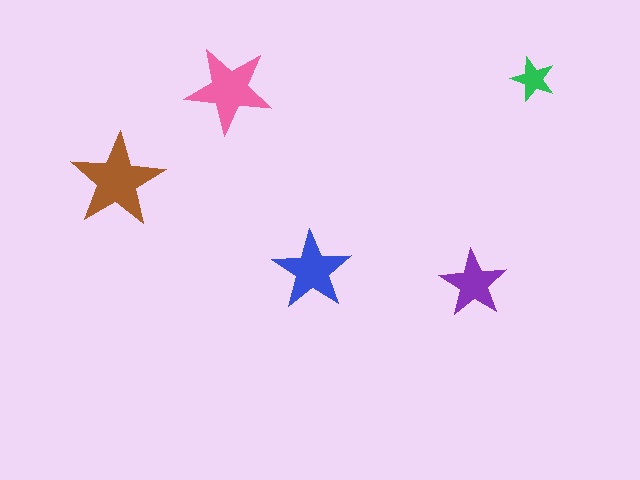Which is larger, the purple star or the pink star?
The pink one.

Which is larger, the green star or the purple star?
The purple one.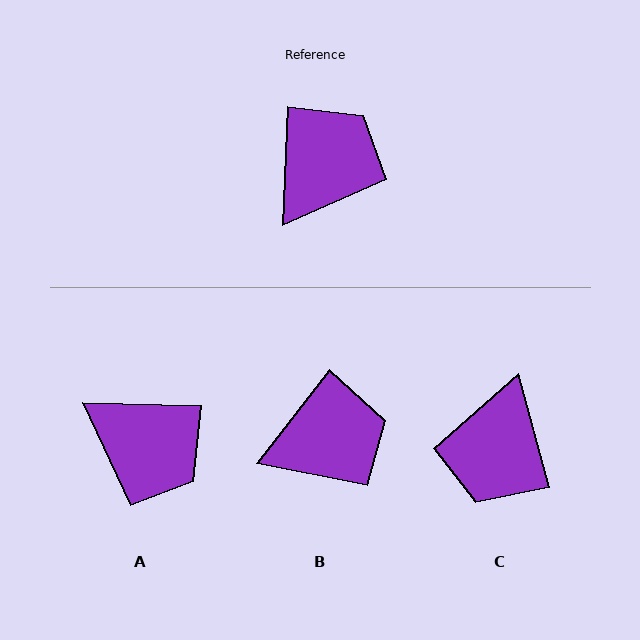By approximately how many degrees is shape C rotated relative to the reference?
Approximately 162 degrees clockwise.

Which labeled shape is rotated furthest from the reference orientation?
C, about 162 degrees away.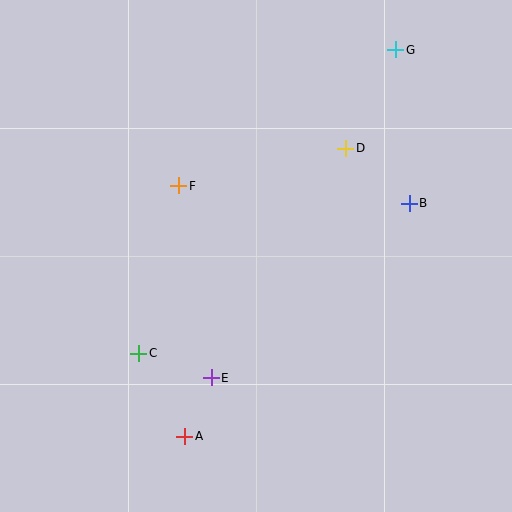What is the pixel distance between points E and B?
The distance between E and B is 264 pixels.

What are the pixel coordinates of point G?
Point G is at (395, 50).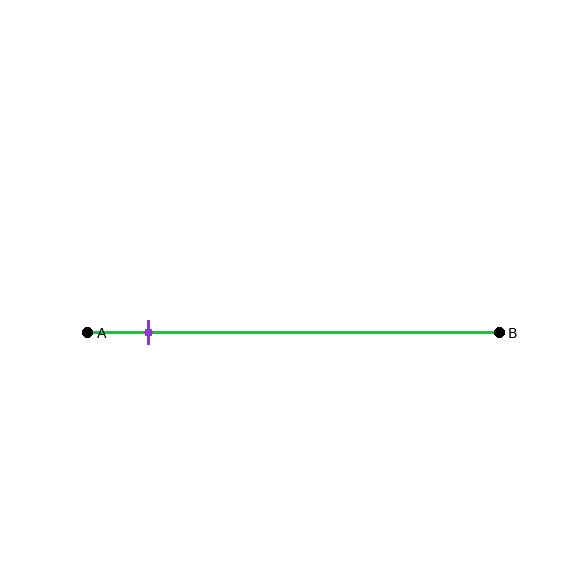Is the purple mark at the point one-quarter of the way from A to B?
No, the mark is at about 15% from A, not at the 25% one-quarter point.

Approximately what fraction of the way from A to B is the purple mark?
The purple mark is approximately 15% of the way from A to B.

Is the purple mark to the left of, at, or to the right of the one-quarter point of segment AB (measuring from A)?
The purple mark is to the left of the one-quarter point of segment AB.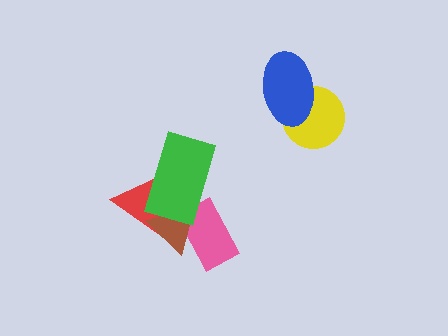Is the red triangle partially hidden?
Yes, it is partially covered by another shape.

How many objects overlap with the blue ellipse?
1 object overlaps with the blue ellipse.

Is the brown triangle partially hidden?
Yes, it is partially covered by another shape.